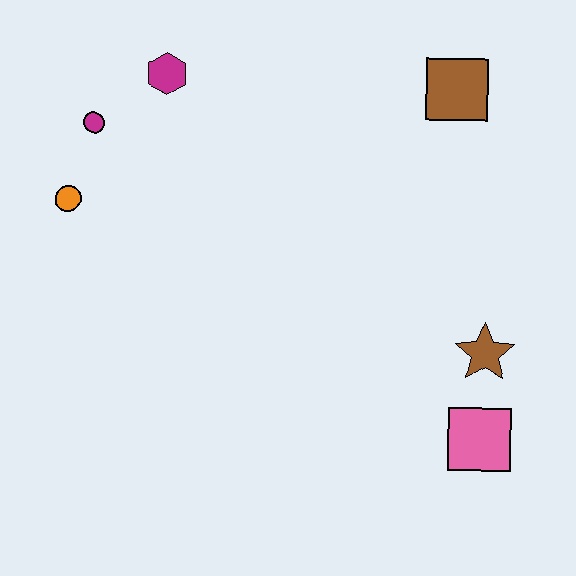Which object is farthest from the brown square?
The orange circle is farthest from the brown square.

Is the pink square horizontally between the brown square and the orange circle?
No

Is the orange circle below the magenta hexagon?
Yes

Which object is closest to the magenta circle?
The orange circle is closest to the magenta circle.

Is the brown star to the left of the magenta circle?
No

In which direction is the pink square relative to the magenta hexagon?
The pink square is below the magenta hexagon.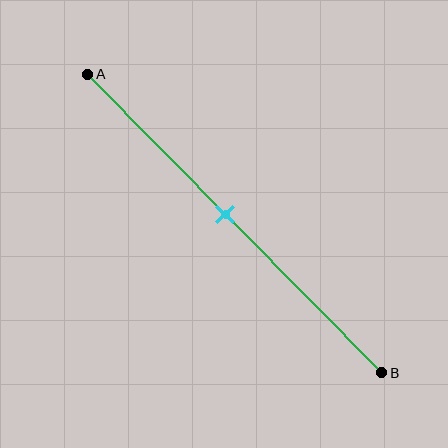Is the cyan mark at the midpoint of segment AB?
No, the mark is at about 45% from A, not at the 50% midpoint.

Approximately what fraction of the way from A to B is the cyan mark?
The cyan mark is approximately 45% of the way from A to B.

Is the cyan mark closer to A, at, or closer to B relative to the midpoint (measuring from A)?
The cyan mark is closer to point A than the midpoint of segment AB.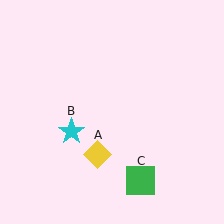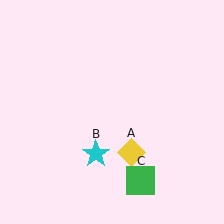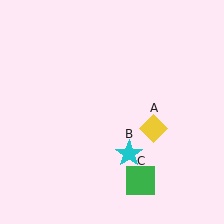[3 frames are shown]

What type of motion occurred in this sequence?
The yellow diamond (object A), cyan star (object B) rotated counterclockwise around the center of the scene.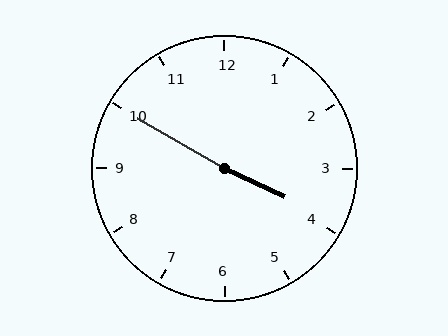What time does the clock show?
3:50.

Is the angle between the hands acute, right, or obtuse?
It is obtuse.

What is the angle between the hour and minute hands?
Approximately 175 degrees.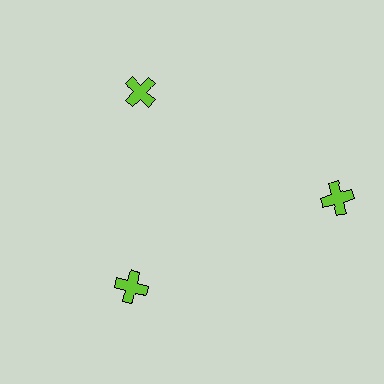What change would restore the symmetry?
The symmetry would be restored by moving it inward, back onto the ring so that all 3 crosses sit at equal angles and equal distance from the center.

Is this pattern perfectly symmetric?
No. The 3 lime crosses are arranged in a ring, but one element near the 3 o'clock position is pushed outward from the center, breaking the 3-fold rotational symmetry.